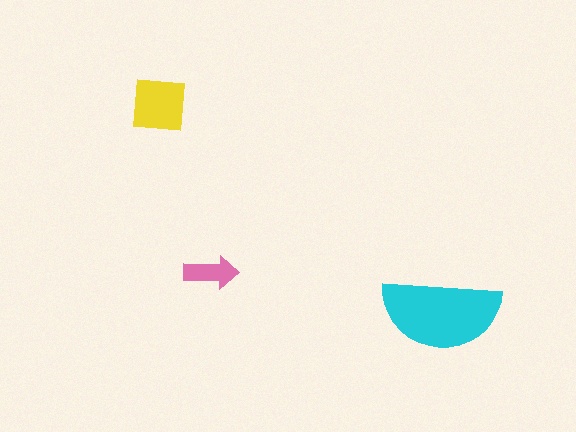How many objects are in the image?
There are 3 objects in the image.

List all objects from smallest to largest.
The pink arrow, the yellow square, the cyan semicircle.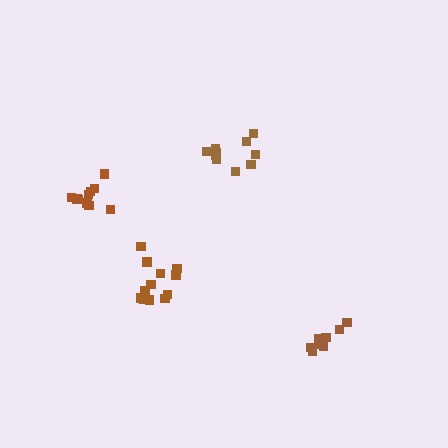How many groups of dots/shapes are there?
There are 4 groups.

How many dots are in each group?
Group 1: 13 dots, Group 2: 10 dots, Group 3: 10 dots, Group 4: 8 dots (41 total).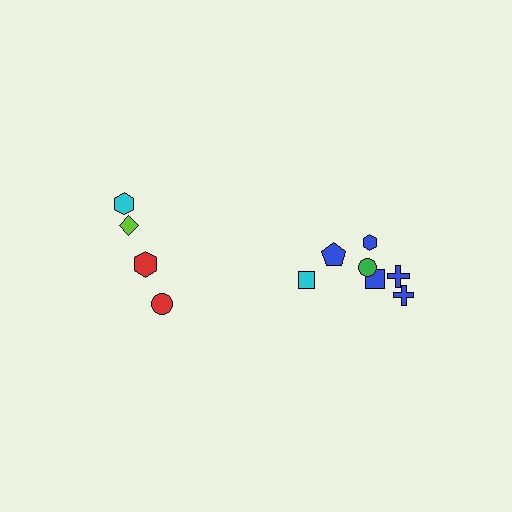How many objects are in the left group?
There are 4 objects.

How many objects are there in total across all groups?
There are 11 objects.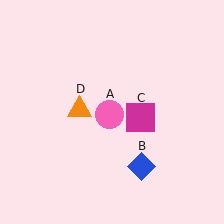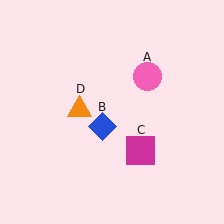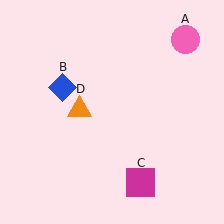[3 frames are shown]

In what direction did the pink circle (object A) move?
The pink circle (object A) moved up and to the right.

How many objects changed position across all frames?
3 objects changed position: pink circle (object A), blue diamond (object B), magenta square (object C).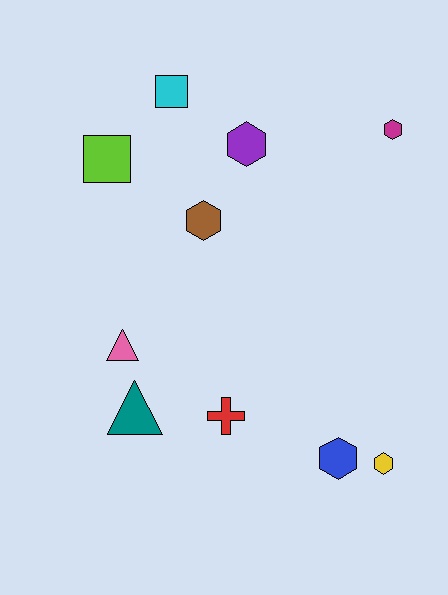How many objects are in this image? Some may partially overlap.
There are 10 objects.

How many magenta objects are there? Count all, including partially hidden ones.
There is 1 magenta object.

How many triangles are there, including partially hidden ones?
There are 2 triangles.